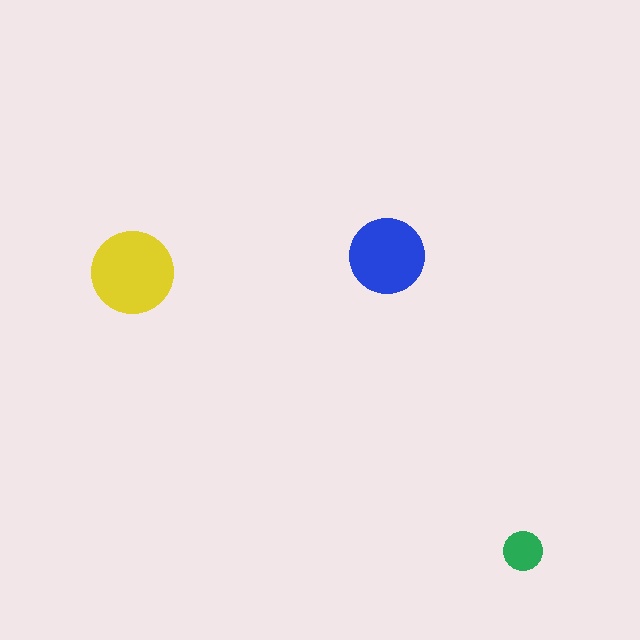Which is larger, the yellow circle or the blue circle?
The yellow one.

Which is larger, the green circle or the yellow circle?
The yellow one.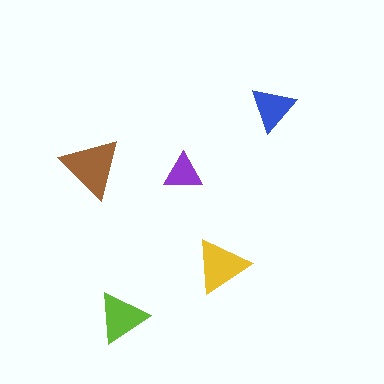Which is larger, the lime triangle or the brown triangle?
The brown one.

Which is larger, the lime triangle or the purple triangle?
The lime one.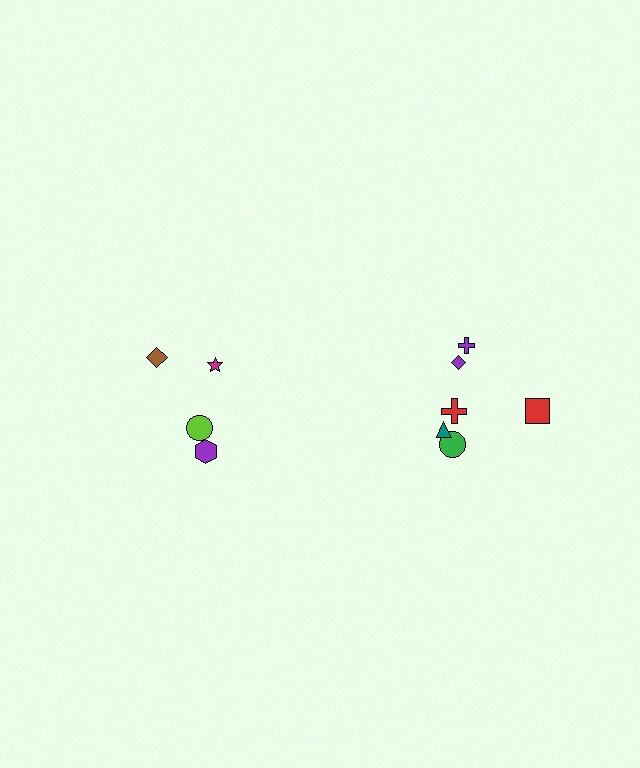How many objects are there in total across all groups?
There are 10 objects.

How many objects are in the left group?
There are 4 objects.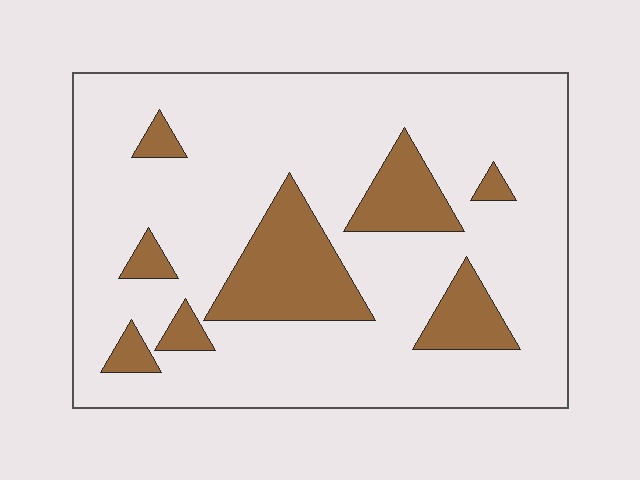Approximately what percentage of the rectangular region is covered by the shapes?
Approximately 20%.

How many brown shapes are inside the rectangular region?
8.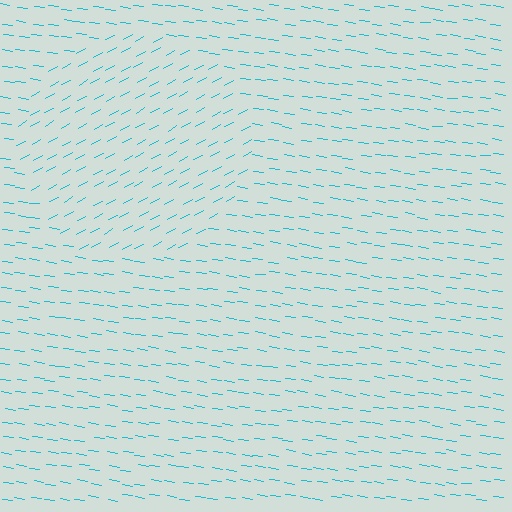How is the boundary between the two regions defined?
The boundary is defined purely by a change in line orientation (approximately 37 degrees difference). All lines are the same color and thickness.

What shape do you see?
I see a circle.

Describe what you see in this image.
The image is filled with small cyan line segments. A circle region in the image has lines oriented differently from the surrounding lines, creating a visible texture boundary.